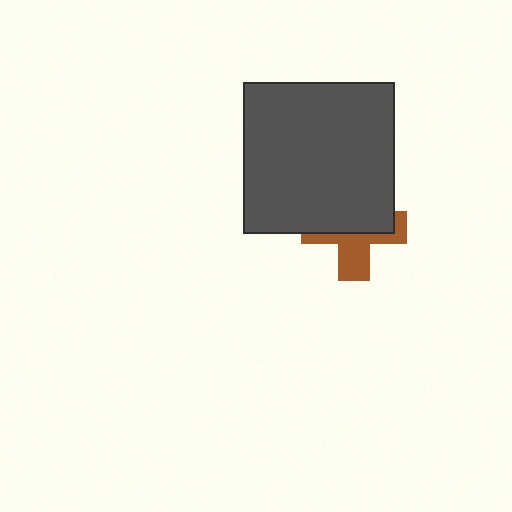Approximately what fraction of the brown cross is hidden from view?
Roughly 56% of the brown cross is hidden behind the dark gray square.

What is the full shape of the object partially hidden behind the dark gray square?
The partially hidden object is a brown cross.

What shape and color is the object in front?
The object in front is a dark gray square.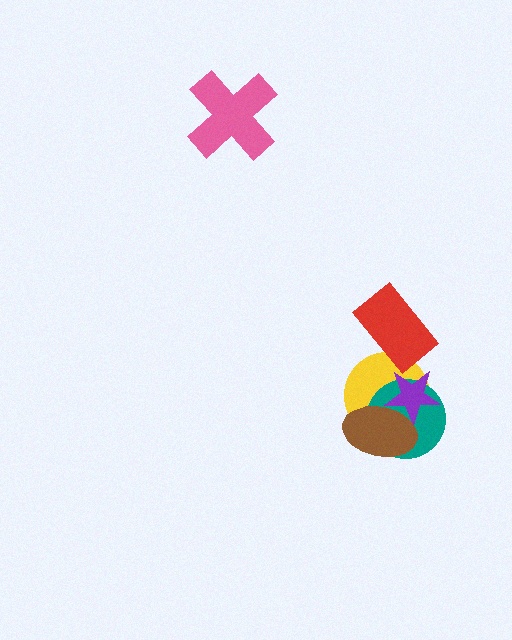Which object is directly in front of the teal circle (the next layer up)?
The purple star is directly in front of the teal circle.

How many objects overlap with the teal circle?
3 objects overlap with the teal circle.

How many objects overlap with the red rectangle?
1 object overlaps with the red rectangle.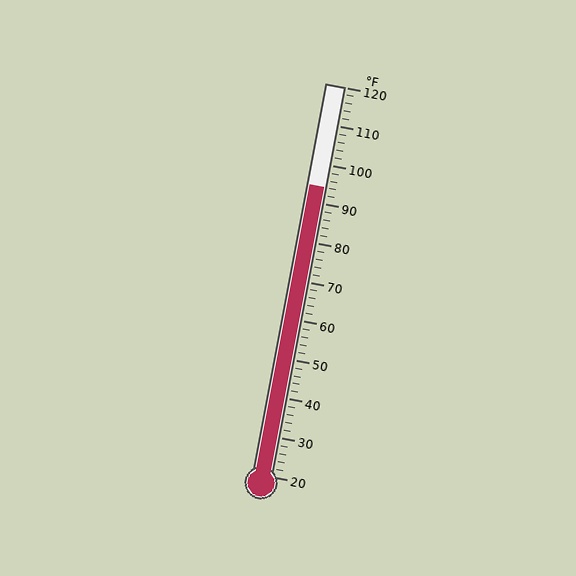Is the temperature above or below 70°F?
The temperature is above 70°F.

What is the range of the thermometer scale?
The thermometer scale ranges from 20°F to 120°F.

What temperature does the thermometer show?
The thermometer shows approximately 94°F.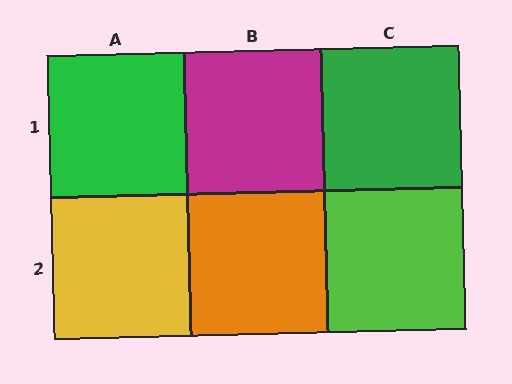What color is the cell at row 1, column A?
Green.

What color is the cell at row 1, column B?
Magenta.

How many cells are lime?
1 cell is lime.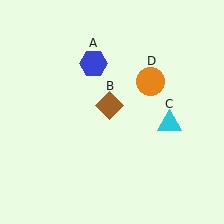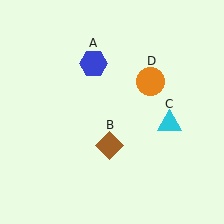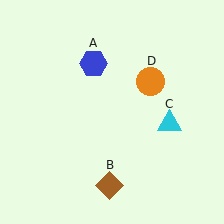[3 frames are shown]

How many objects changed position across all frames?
1 object changed position: brown diamond (object B).